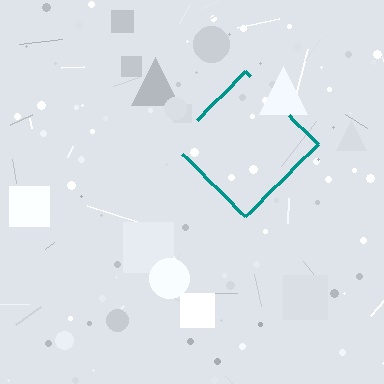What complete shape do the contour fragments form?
The contour fragments form a diamond.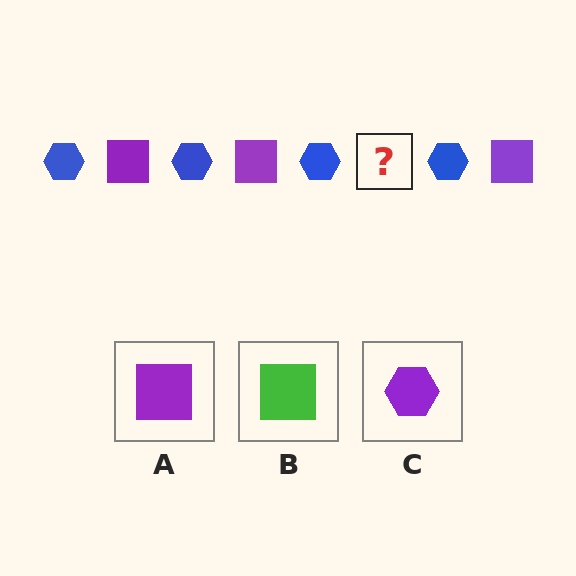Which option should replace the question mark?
Option A.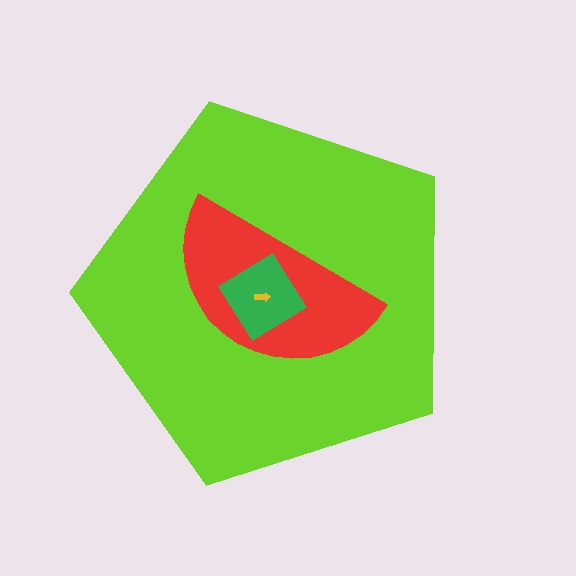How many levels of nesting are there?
4.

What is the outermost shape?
The lime pentagon.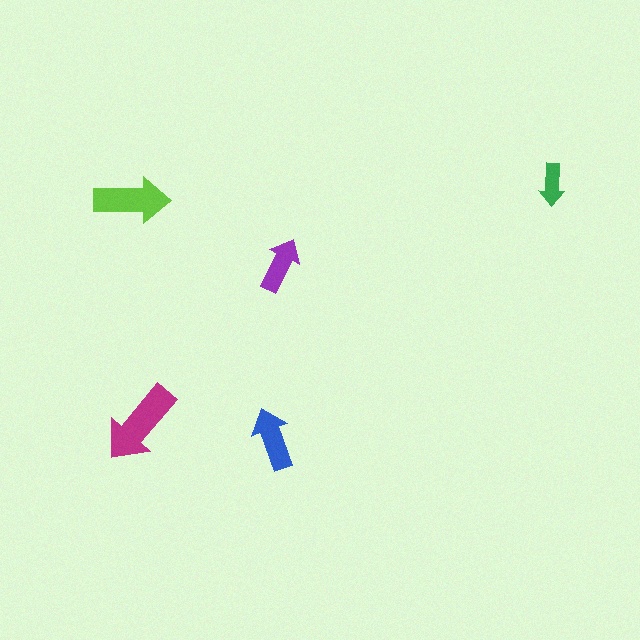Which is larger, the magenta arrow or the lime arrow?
The magenta one.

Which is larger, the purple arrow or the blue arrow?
The blue one.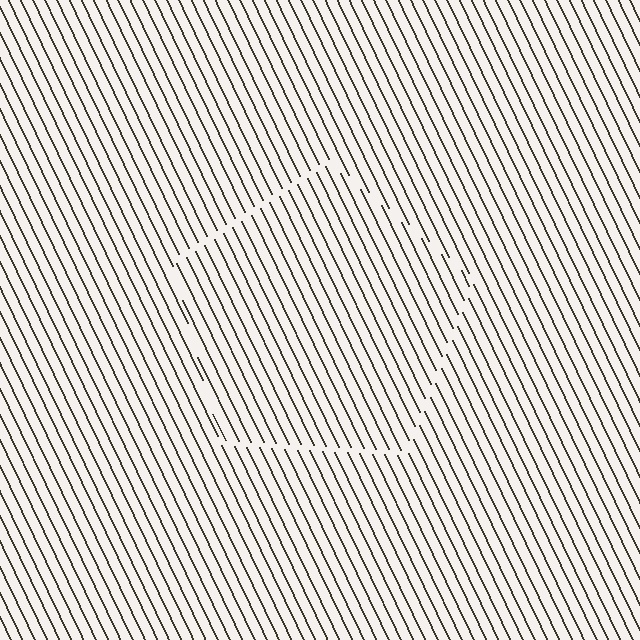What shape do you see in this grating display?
An illusory pentagon. The interior of the shape contains the same grating, shifted by half a period — the contour is defined by the phase discontinuity where line-ends from the inner and outer gratings abut.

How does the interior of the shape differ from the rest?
The interior of the shape contains the same grating, shifted by half a period — the contour is defined by the phase discontinuity where line-ends from the inner and outer gratings abut.